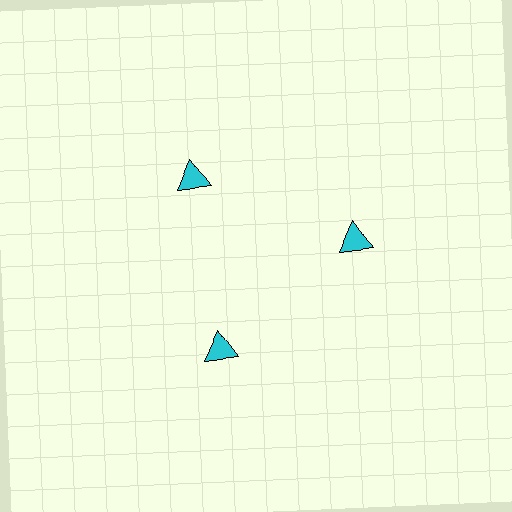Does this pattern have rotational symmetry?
Yes, this pattern has 3-fold rotational symmetry. It looks the same after rotating 120 degrees around the center.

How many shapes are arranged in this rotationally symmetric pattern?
There are 3 shapes, arranged in 3 groups of 1.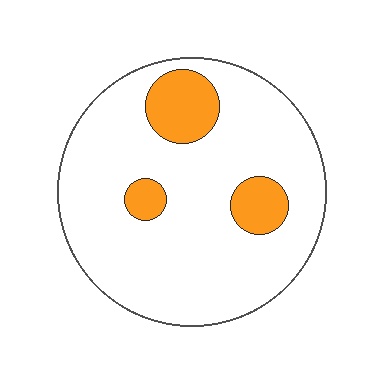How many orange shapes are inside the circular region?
3.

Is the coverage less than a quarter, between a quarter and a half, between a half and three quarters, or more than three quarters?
Less than a quarter.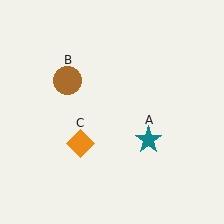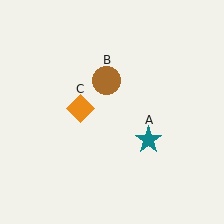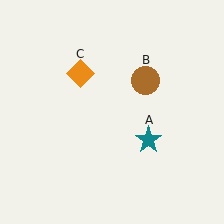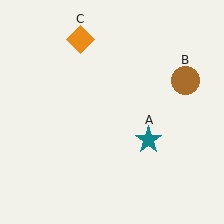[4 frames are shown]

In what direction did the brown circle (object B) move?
The brown circle (object B) moved right.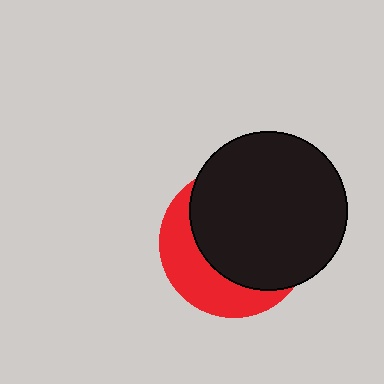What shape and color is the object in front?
The object in front is a black circle.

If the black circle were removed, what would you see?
You would see the complete red circle.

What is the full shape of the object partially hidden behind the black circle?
The partially hidden object is a red circle.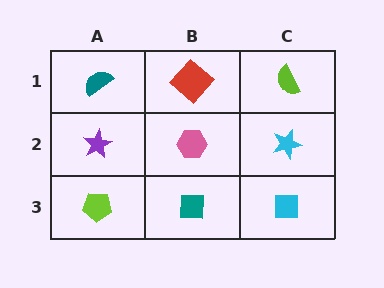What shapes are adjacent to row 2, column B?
A red diamond (row 1, column B), a teal square (row 3, column B), a purple star (row 2, column A), a cyan star (row 2, column C).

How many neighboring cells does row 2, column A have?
3.